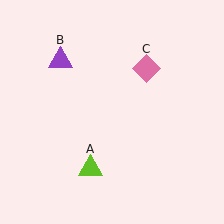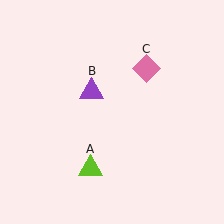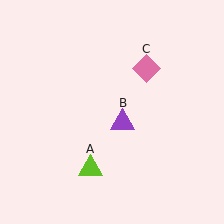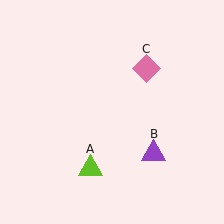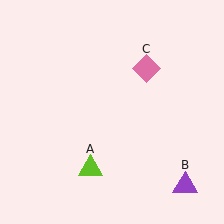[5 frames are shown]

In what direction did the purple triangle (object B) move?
The purple triangle (object B) moved down and to the right.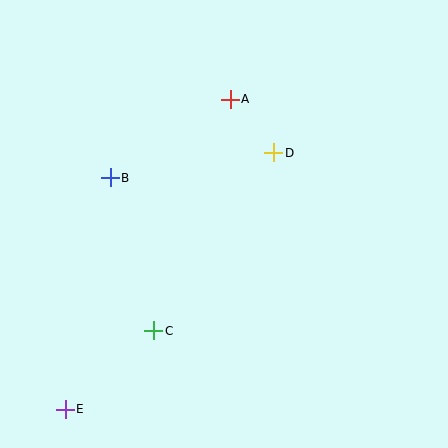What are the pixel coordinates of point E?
Point E is at (65, 409).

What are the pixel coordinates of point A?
Point A is at (230, 99).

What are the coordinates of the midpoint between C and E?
The midpoint between C and E is at (109, 370).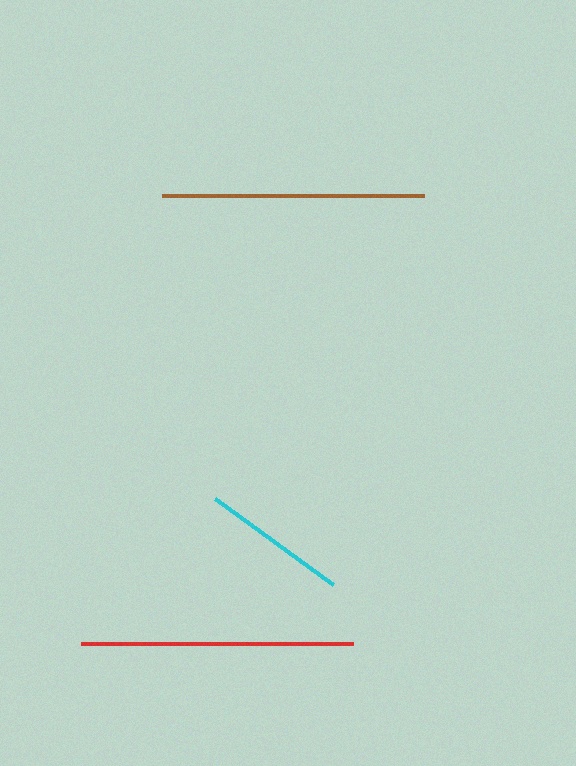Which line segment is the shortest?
The cyan line is the shortest at approximately 146 pixels.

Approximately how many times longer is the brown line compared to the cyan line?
The brown line is approximately 1.8 times the length of the cyan line.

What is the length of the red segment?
The red segment is approximately 271 pixels long.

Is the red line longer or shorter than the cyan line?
The red line is longer than the cyan line.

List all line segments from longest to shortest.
From longest to shortest: red, brown, cyan.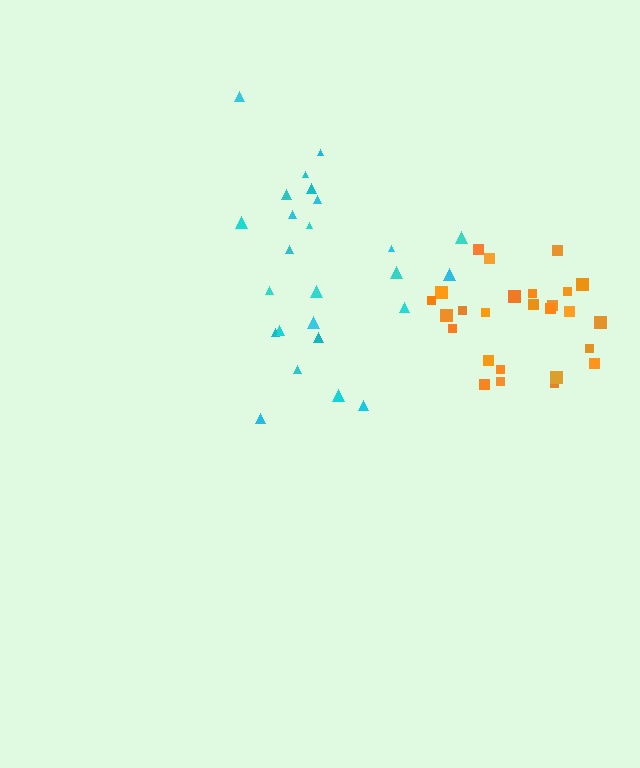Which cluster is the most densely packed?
Orange.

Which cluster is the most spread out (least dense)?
Cyan.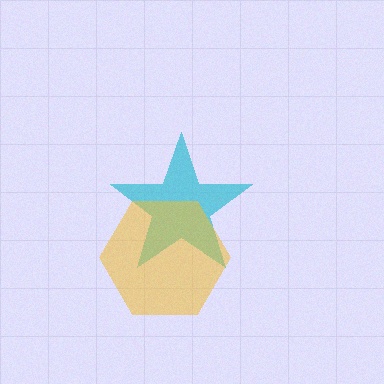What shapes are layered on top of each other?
The layered shapes are: a cyan star, a yellow hexagon.